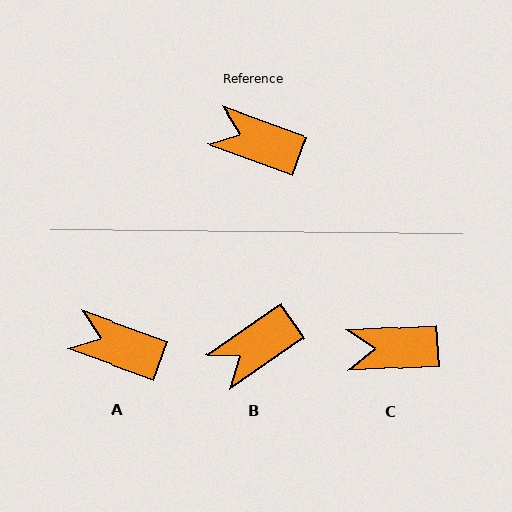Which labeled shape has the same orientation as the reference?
A.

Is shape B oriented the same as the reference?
No, it is off by about 54 degrees.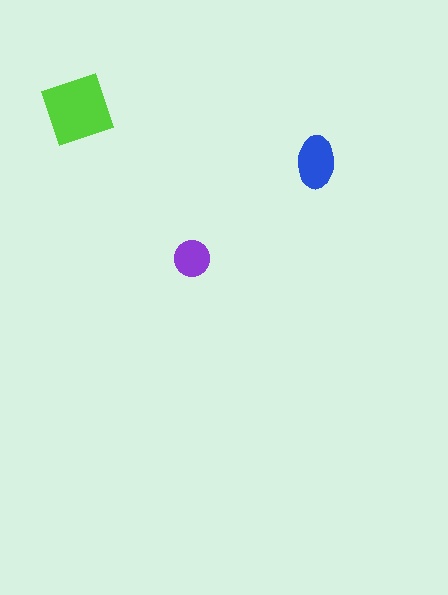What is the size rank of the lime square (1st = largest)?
1st.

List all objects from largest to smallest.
The lime square, the blue ellipse, the purple circle.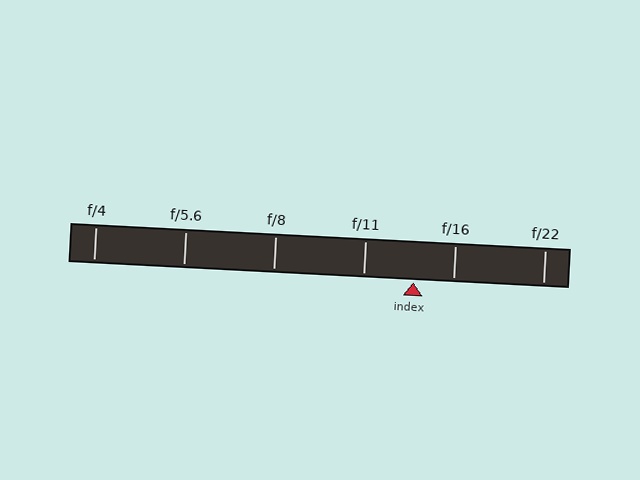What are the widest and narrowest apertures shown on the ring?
The widest aperture shown is f/4 and the narrowest is f/22.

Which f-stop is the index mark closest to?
The index mark is closest to f/16.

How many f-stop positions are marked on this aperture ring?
There are 6 f-stop positions marked.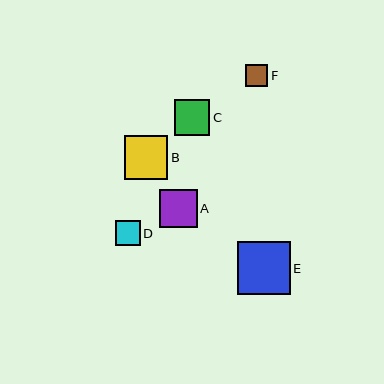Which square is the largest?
Square E is the largest with a size of approximately 52 pixels.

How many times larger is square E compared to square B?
Square E is approximately 1.2 times the size of square B.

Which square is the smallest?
Square F is the smallest with a size of approximately 22 pixels.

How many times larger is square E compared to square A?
Square E is approximately 1.4 times the size of square A.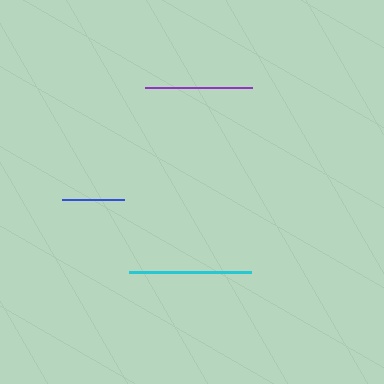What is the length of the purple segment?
The purple segment is approximately 107 pixels long.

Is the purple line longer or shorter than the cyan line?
The cyan line is longer than the purple line.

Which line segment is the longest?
The cyan line is the longest at approximately 122 pixels.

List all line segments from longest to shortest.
From longest to shortest: cyan, purple, blue.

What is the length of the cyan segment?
The cyan segment is approximately 122 pixels long.